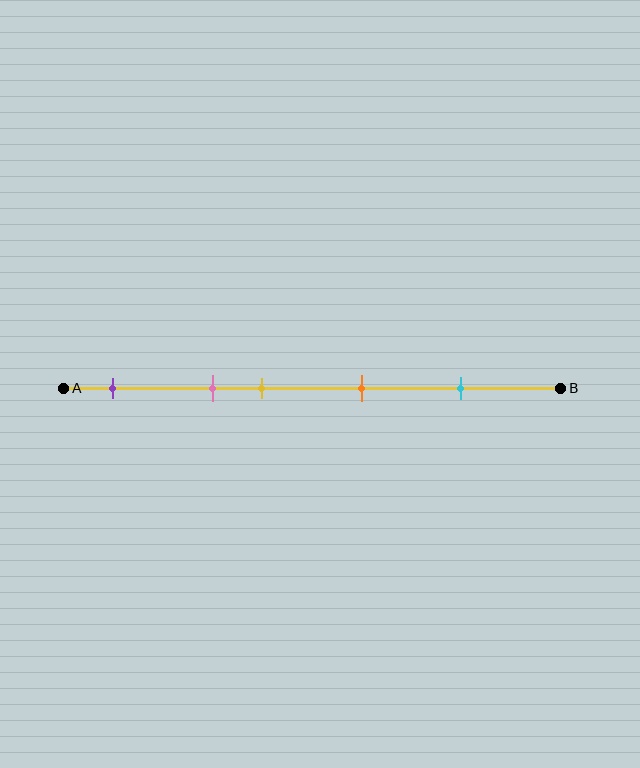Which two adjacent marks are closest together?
The pink and yellow marks are the closest adjacent pair.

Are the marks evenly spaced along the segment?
No, the marks are not evenly spaced.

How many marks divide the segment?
There are 5 marks dividing the segment.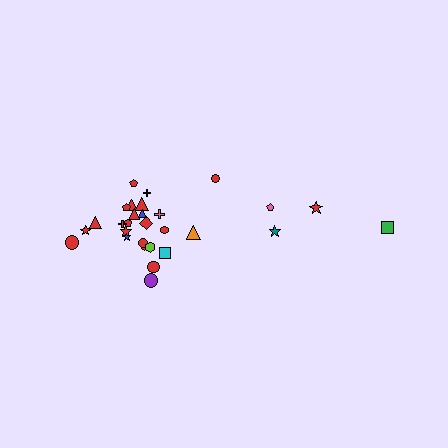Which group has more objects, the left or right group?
The left group.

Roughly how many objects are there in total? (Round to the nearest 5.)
Roughly 30 objects in total.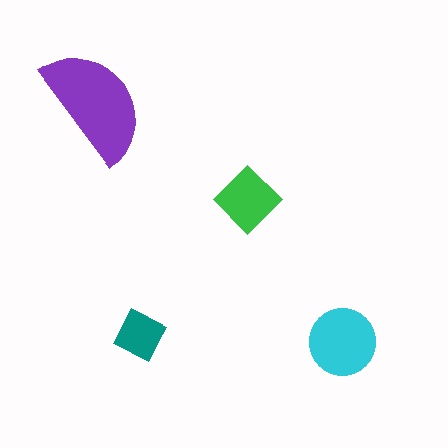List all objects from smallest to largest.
The teal square, the green diamond, the cyan circle, the purple semicircle.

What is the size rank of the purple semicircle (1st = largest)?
1st.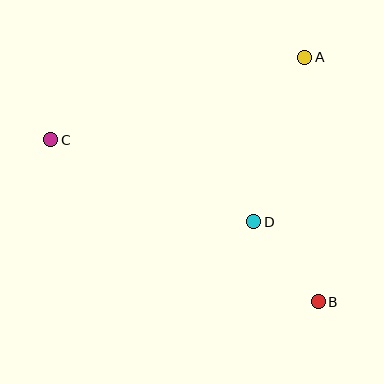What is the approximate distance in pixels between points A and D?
The distance between A and D is approximately 172 pixels.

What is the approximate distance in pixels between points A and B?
The distance between A and B is approximately 245 pixels.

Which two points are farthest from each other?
Points B and C are farthest from each other.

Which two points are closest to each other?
Points B and D are closest to each other.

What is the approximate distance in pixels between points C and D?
The distance between C and D is approximately 219 pixels.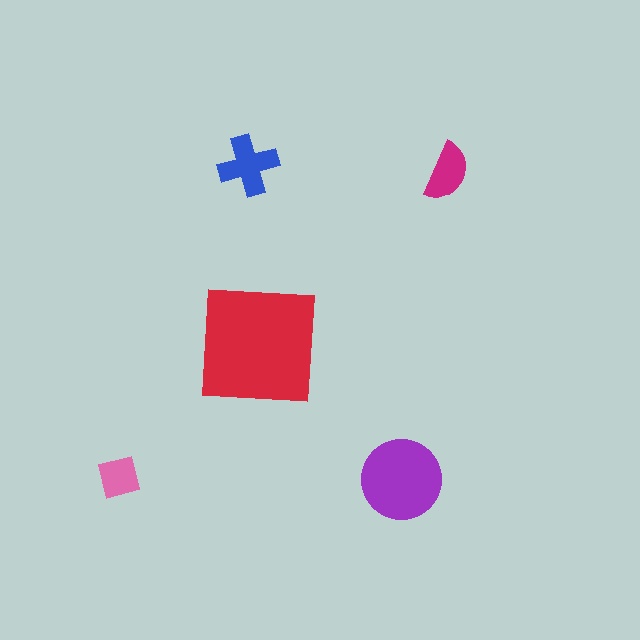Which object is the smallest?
The pink square.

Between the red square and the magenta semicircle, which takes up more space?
The red square.